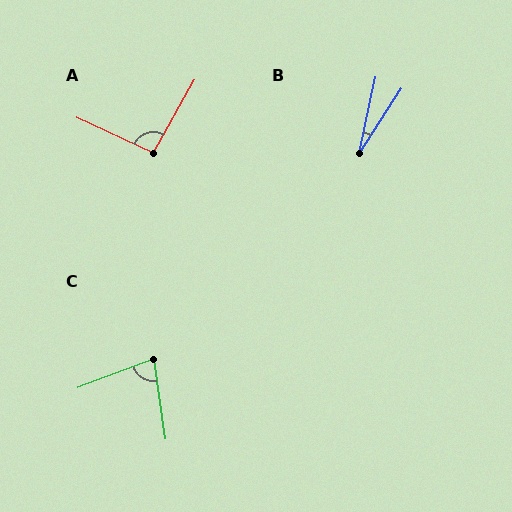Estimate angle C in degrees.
Approximately 77 degrees.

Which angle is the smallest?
B, at approximately 21 degrees.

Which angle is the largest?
A, at approximately 94 degrees.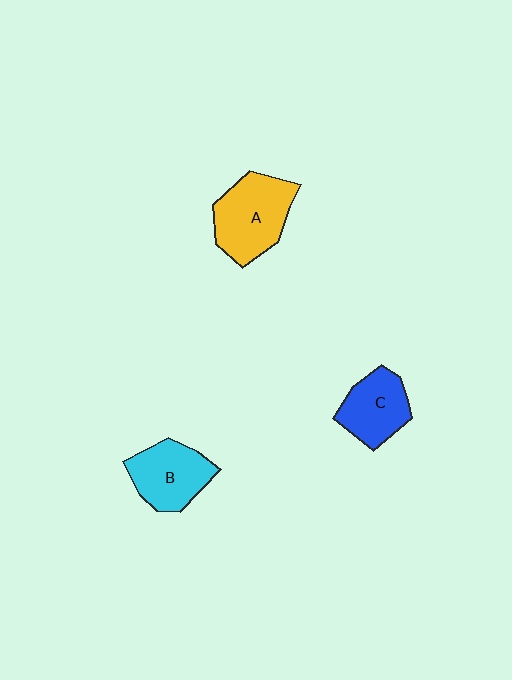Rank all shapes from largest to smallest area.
From largest to smallest: A (yellow), B (cyan), C (blue).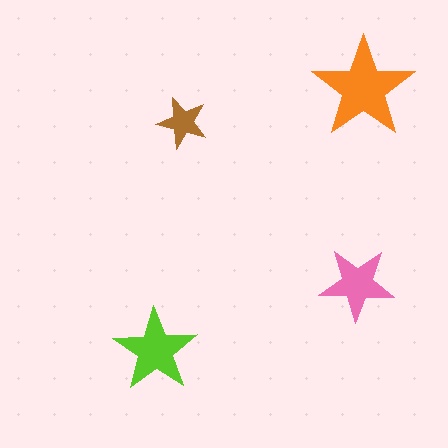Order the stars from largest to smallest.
the orange one, the lime one, the pink one, the brown one.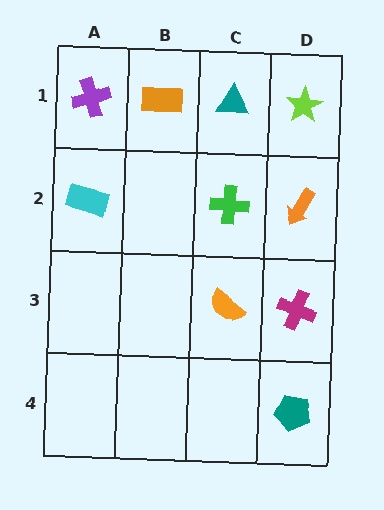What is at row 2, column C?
A green cross.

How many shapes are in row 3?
2 shapes.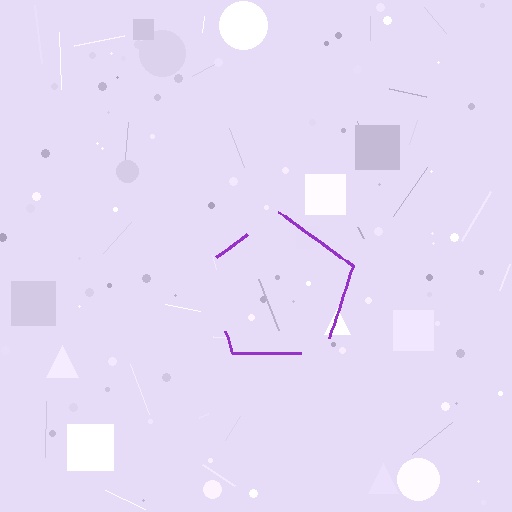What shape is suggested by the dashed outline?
The dashed outline suggests a pentagon.